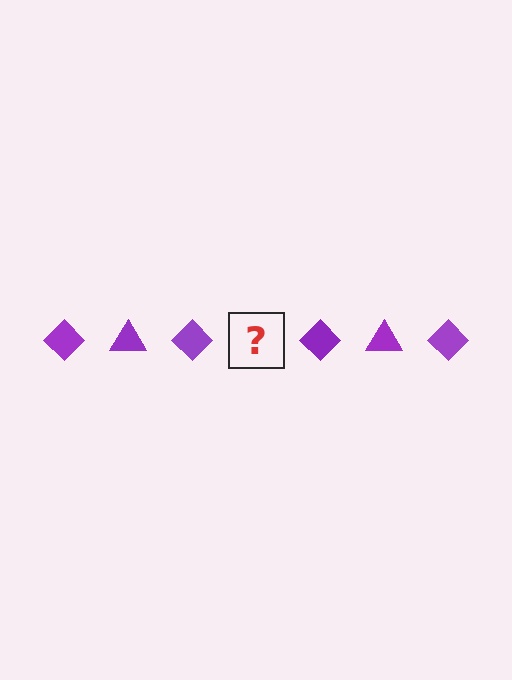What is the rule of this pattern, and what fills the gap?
The rule is that the pattern cycles through diamond, triangle shapes in purple. The gap should be filled with a purple triangle.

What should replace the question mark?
The question mark should be replaced with a purple triangle.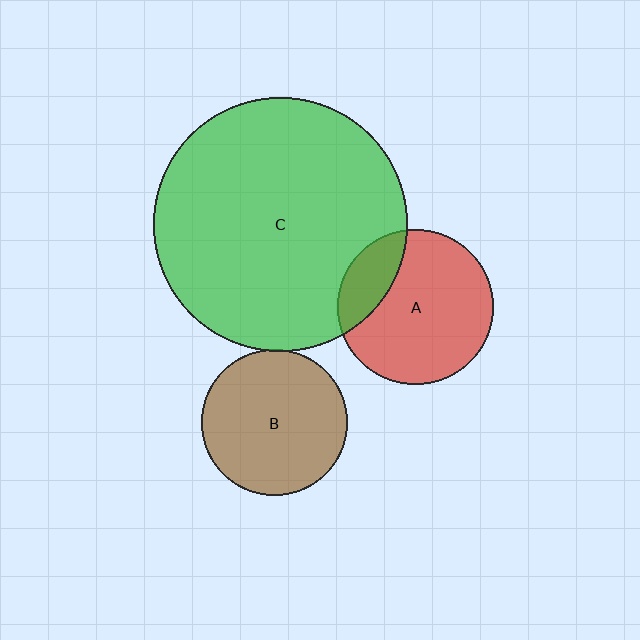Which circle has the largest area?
Circle C (green).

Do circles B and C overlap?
Yes.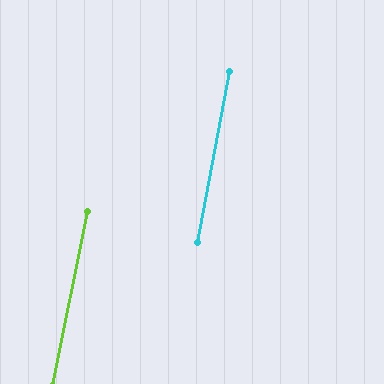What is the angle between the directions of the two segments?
Approximately 1 degree.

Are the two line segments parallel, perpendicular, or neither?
Parallel — their directions differ by only 0.8°.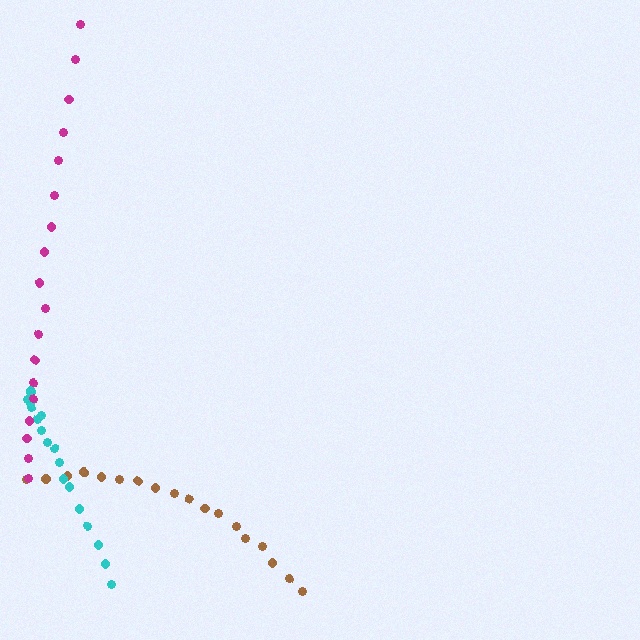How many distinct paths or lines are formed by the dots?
There are 3 distinct paths.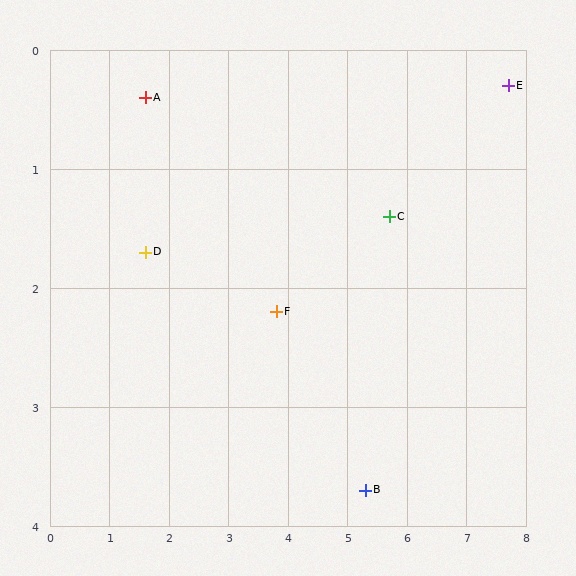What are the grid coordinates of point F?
Point F is at approximately (3.8, 2.2).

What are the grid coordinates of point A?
Point A is at approximately (1.6, 0.4).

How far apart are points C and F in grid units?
Points C and F are about 2.1 grid units apart.